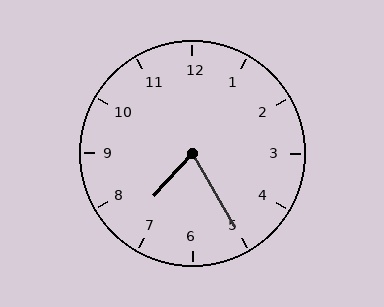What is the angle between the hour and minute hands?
Approximately 72 degrees.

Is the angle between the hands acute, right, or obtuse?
It is acute.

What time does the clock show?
7:25.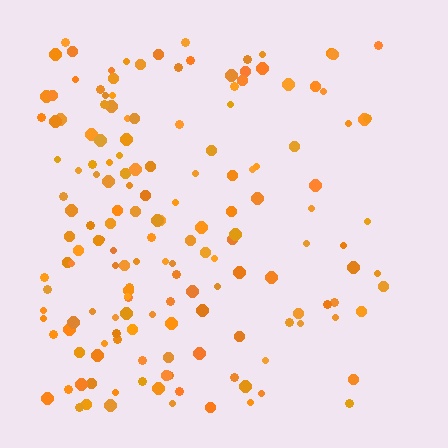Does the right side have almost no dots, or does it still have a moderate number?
Still a moderate number, just noticeably fewer than the left.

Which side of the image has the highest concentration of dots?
The left.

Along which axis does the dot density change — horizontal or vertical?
Horizontal.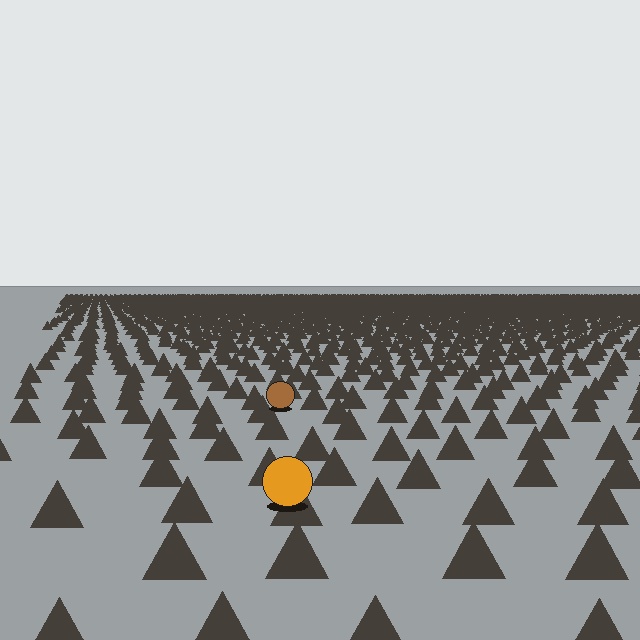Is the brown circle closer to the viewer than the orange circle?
No. The orange circle is closer — you can tell from the texture gradient: the ground texture is coarser near it.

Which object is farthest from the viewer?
The brown circle is farthest from the viewer. It appears smaller and the ground texture around it is denser.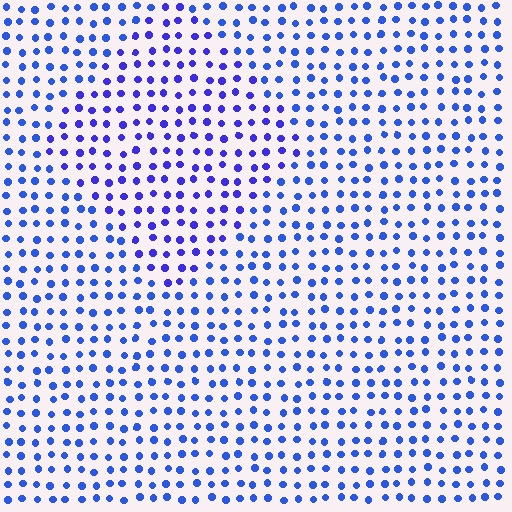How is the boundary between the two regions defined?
The boundary is defined purely by a slight shift in hue (about 21 degrees). Spacing, size, and orientation are identical on both sides.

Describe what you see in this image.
The image is filled with small blue elements in a uniform arrangement. A diamond-shaped region is visible where the elements are tinted to a slightly different hue, forming a subtle color boundary.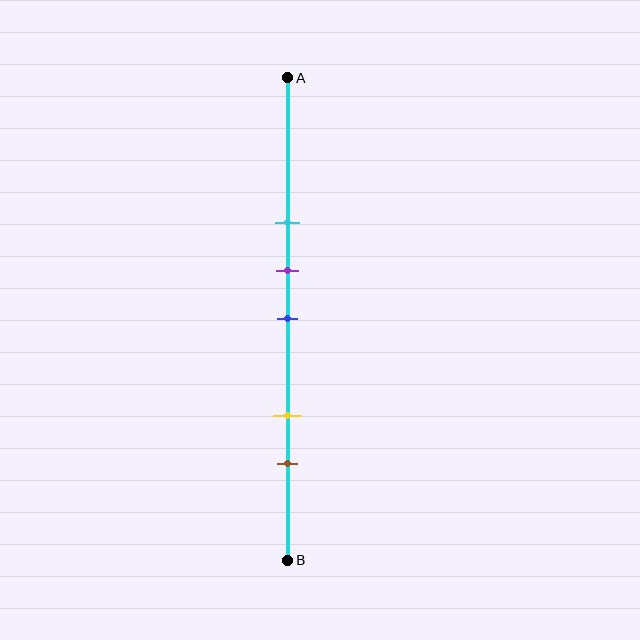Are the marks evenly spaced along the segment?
No, the marks are not evenly spaced.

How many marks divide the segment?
There are 5 marks dividing the segment.